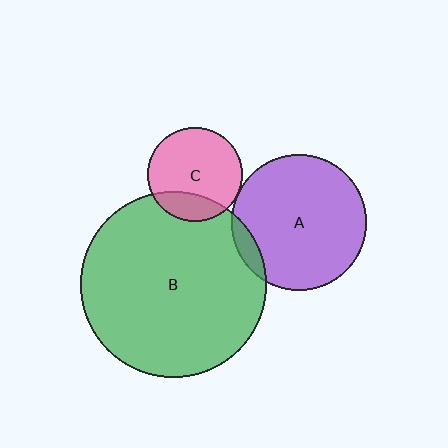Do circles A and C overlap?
Yes.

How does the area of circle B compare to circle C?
Approximately 3.9 times.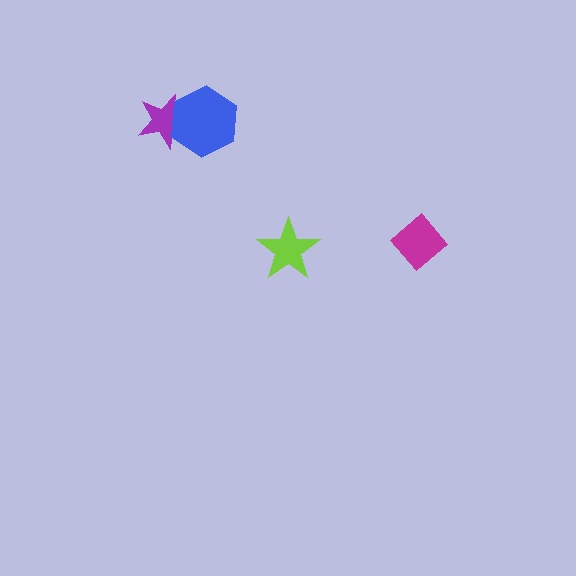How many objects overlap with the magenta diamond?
0 objects overlap with the magenta diamond.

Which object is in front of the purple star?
The blue hexagon is in front of the purple star.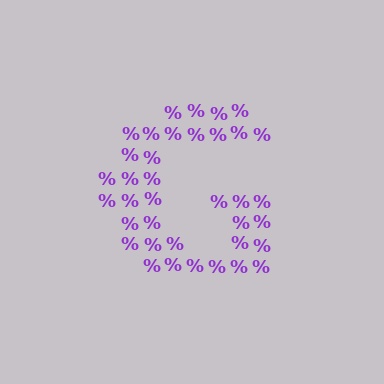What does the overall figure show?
The overall figure shows the letter G.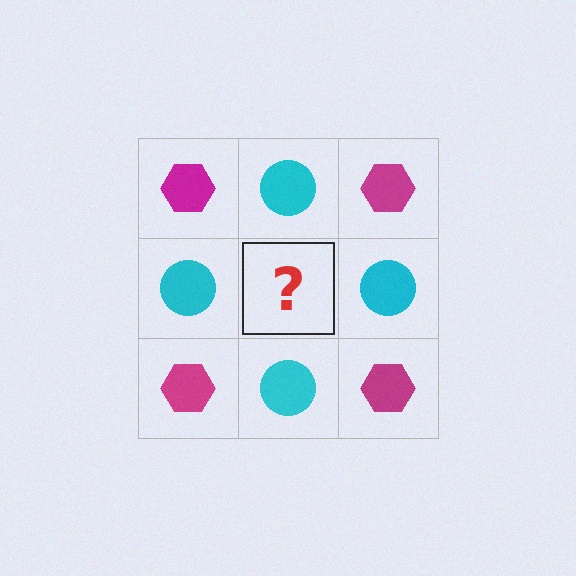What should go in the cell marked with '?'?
The missing cell should contain a magenta hexagon.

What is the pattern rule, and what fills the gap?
The rule is that it alternates magenta hexagon and cyan circle in a checkerboard pattern. The gap should be filled with a magenta hexagon.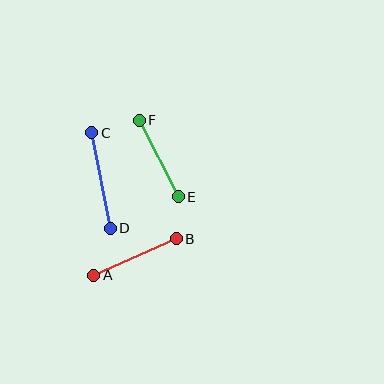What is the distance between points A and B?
The distance is approximately 90 pixels.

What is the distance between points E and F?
The distance is approximately 85 pixels.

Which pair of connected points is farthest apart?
Points C and D are farthest apart.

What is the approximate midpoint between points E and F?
The midpoint is at approximately (159, 159) pixels.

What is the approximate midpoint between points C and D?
The midpoint is at approximately (101, 181) pixels.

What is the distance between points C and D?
The distance is approximately 97 pixels.